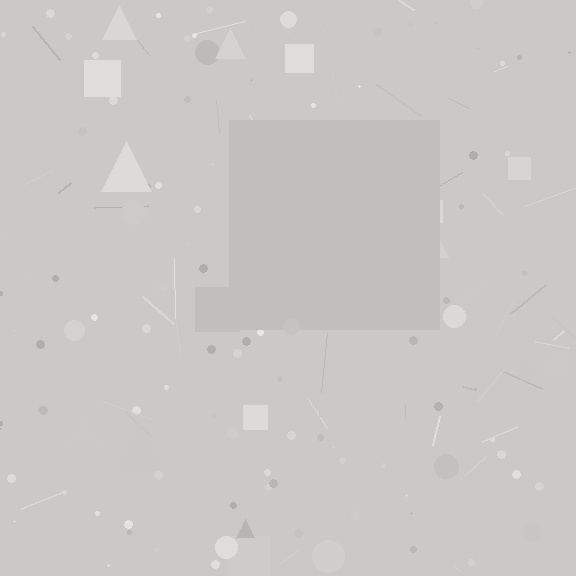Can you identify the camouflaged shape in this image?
The camouflaged shape is a square.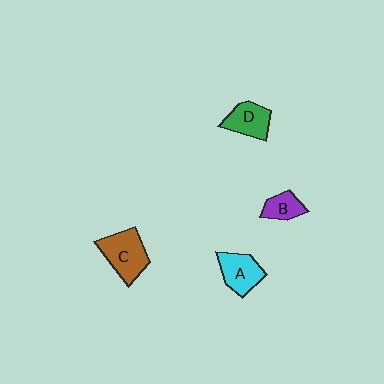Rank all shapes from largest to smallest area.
From largest to smallest: C (brown), A (cyan), D (green), B (purple).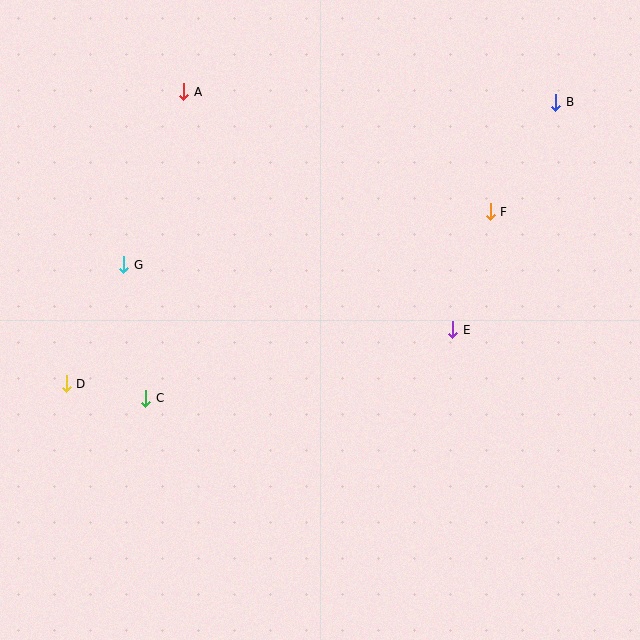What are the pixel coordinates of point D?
Point D is at (66, 384).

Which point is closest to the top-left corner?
Point A is closest to the top-left corner.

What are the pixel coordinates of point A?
Point A is at (184, 92).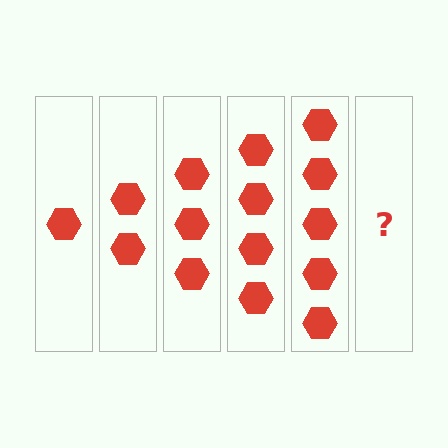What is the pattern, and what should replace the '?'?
The pattern is that each step adds one more hexagon. The '?' should be 6 hexagons.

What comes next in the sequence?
The next element should be 6 hexagons.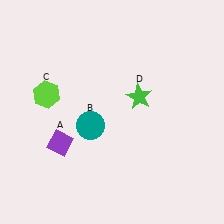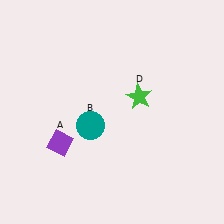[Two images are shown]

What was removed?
The lime hexagon (C) was removed in Image 2.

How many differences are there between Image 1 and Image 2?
There is 1 difference between the two images.